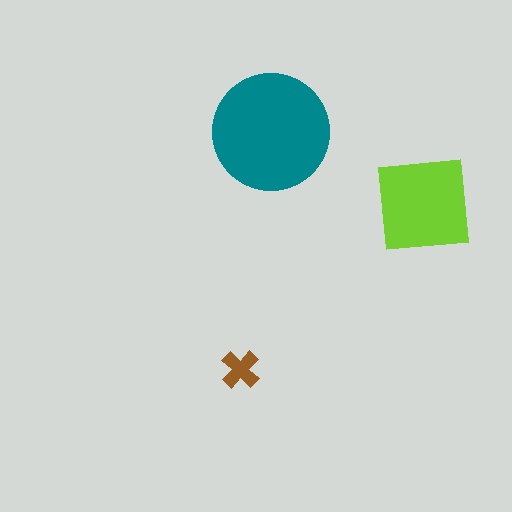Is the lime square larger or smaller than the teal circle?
Smaller.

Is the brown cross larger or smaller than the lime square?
Smaller.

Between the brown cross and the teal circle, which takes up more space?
The teal circle.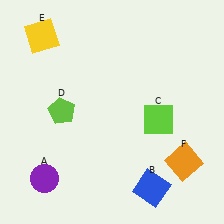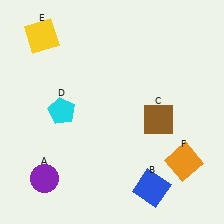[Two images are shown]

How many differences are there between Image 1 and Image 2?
There are 2 differences between the two images.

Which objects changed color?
C changed from lime to brown. D changed from lime to cyan.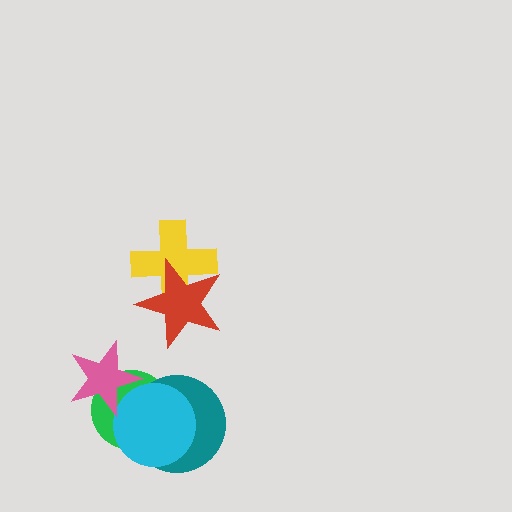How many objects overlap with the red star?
1 object overlaps with the red star.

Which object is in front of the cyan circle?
The pink star is in front of the cyan circle.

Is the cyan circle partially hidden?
Yes, it is partially covered by another shape.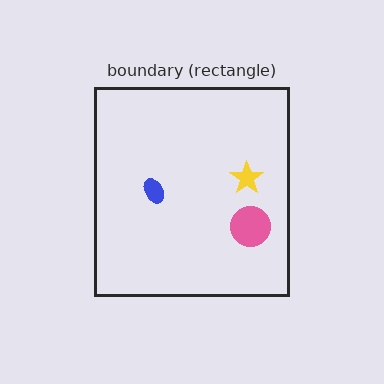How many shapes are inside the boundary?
3 inside, 0 outside.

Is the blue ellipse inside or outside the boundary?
Inside.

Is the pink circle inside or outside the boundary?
Inside.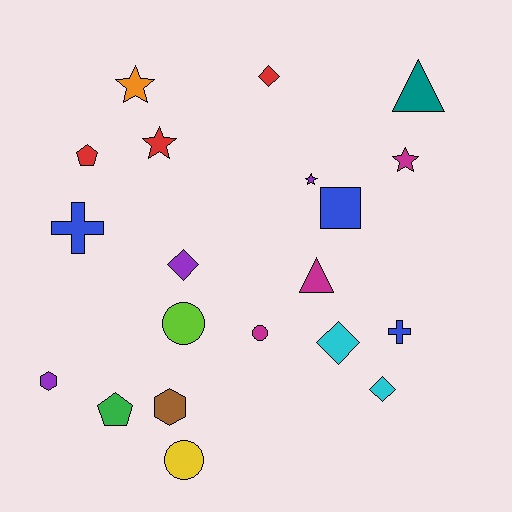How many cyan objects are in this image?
There are 2 cyan objects.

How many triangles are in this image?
There are 2 triangles.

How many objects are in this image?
There are 20 objects.